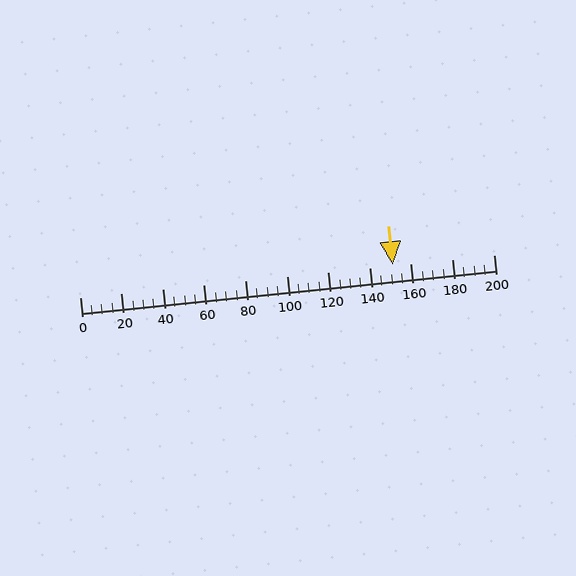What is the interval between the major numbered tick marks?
The major tick marks are spaced 20 units apart.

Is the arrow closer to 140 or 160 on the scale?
The arrow is closer to 160.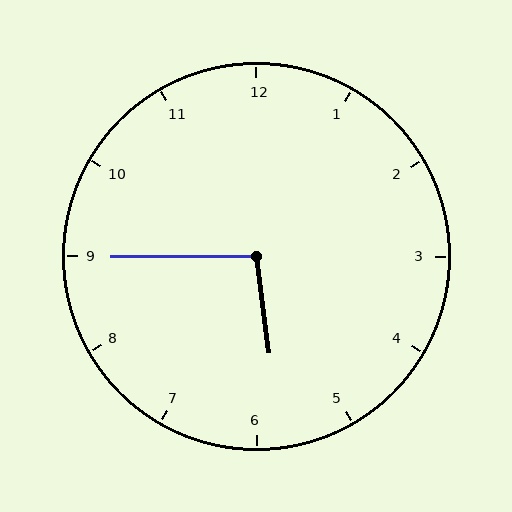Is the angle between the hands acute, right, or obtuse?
It is obtuse.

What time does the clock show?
5:45.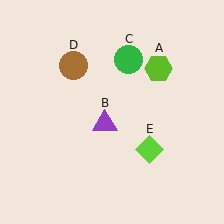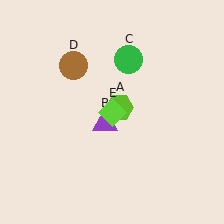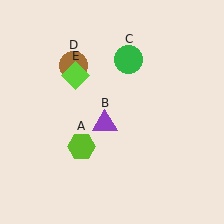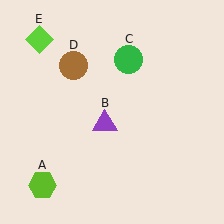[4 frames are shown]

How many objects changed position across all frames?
2 objects changed position: lime hexagon (object A), lime diamond (object E).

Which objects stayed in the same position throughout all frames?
Purple triangle (object B) and green circle (object C) and brown circle (object D) remained stationary.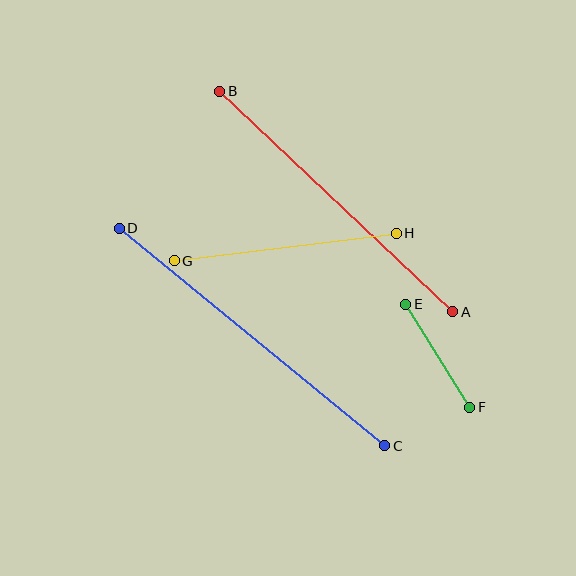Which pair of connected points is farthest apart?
Points C and D are farthest apart.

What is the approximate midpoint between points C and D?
The midpoint is at approximately (252, 337) pixels.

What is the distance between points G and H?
The distance is approximately 224 pixels.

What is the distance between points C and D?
The distance is approximately 343 pixels.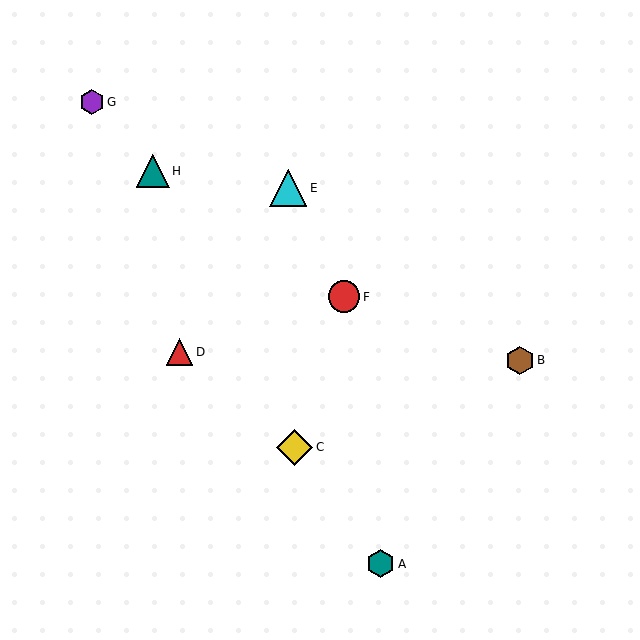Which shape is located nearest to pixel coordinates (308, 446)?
The yellow diamond (labeled C) at (295, 447) is nearest to that location.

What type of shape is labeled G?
Shape G is a purple hexagon.